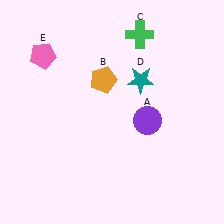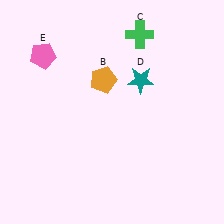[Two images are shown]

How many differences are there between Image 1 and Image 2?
There is 1 difference between the two images.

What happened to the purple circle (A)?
The purple circle (A) was removed in Image 2. It was in the bottom-right area of Image 1.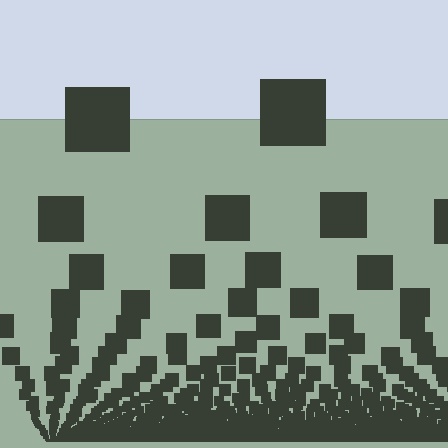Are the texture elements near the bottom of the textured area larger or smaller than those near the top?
Smaller. The gradient is inverted — elements near the bottom are smaller and denser.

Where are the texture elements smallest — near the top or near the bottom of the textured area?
Near the bottom.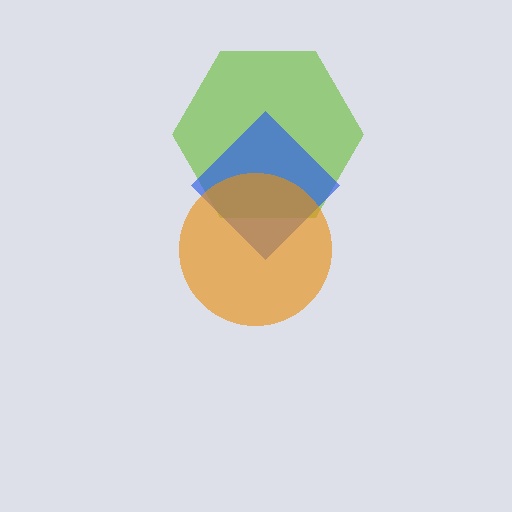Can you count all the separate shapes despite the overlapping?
Yes, there are 3 separate shapes.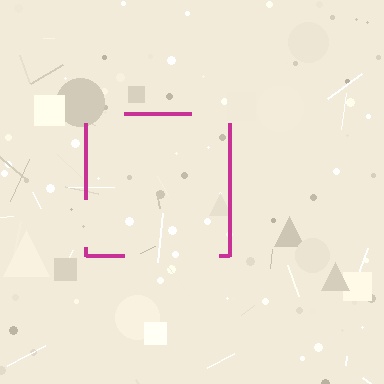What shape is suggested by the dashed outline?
The dashed outline suggests a square.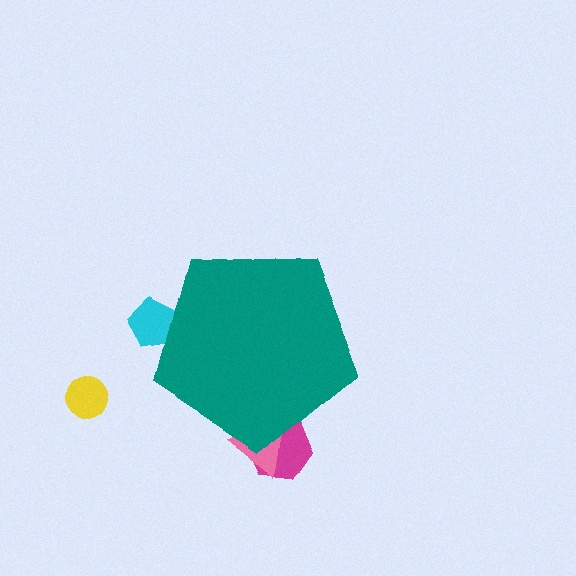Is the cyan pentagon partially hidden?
Yes, the cyan pentagon is partially hidden behind the teal pentagon.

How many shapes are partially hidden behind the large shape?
3 shapes are partially hidden.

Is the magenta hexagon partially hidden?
Yes, the magenta hexagon is partially hidden behind the teal pentagon.